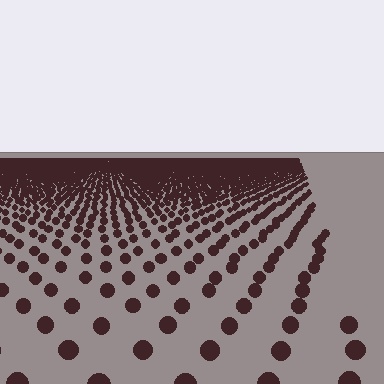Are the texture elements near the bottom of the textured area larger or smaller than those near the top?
Larger. Near the bottom, elements are closer to the viewer and appear at a bigger on-screen size.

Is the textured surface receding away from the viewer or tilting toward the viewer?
The surface is receding away from the viewer. Texture elements get smaller and denser toward the top.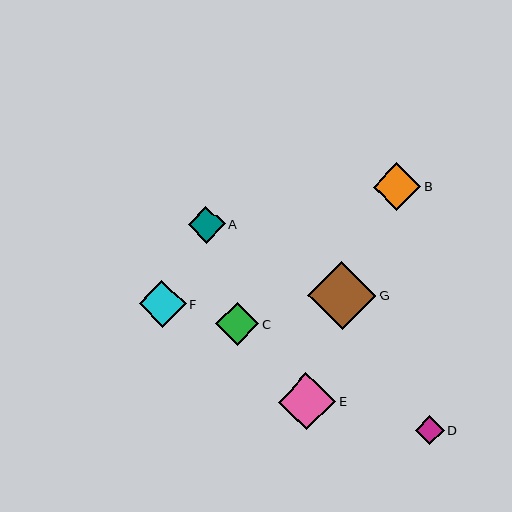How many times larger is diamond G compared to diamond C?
Diamond G is approximately 1.6 times the size of diamond C.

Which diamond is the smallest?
Diamond D is the smallest with a size of approximately 29 pixels.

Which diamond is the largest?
Diamond G is the largest with a size of approximately 68 pixels.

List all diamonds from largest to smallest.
From largest to smallest: G, E, B, F, C, A, D.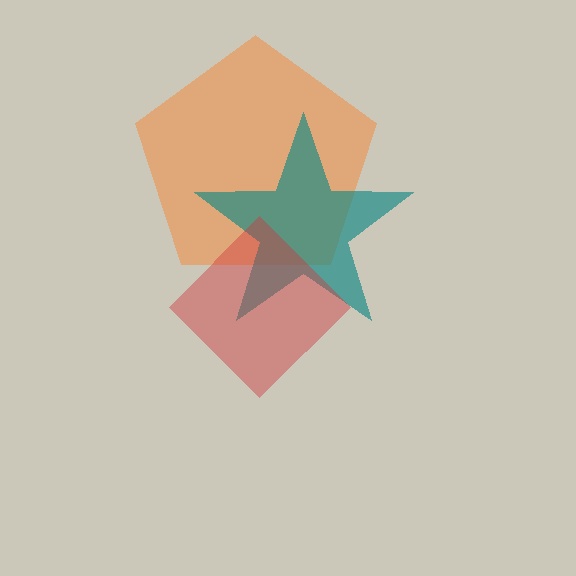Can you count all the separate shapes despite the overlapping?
Yes, there are 3 separate shapes.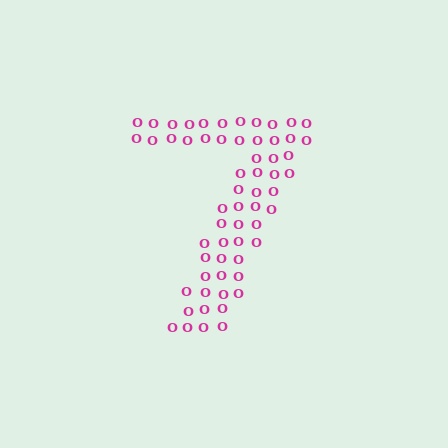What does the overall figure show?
The overall figure shows the digit 7.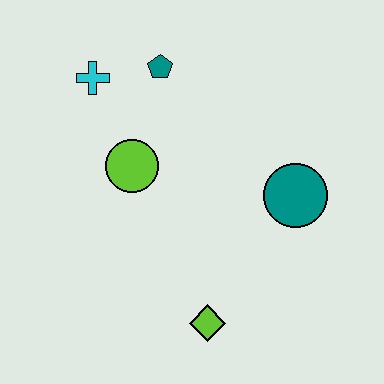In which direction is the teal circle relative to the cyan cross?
The teal circle is to the right of the cyan cross.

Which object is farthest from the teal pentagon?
The lime diamond is farthest from the teal pentagon.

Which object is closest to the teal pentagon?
The cyan cross is closest to the teal pentagon.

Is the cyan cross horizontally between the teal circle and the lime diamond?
No